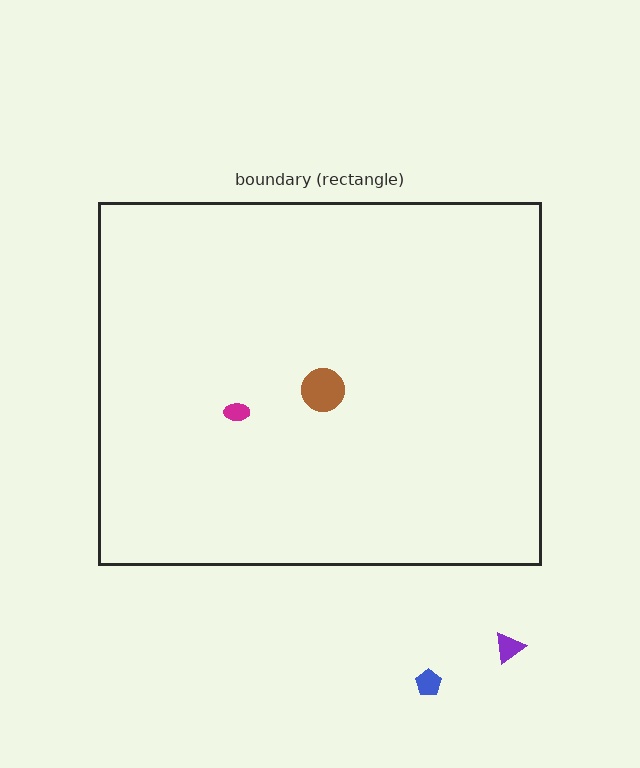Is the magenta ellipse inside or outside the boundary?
Inside.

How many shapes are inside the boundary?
2 inside, 2 outside.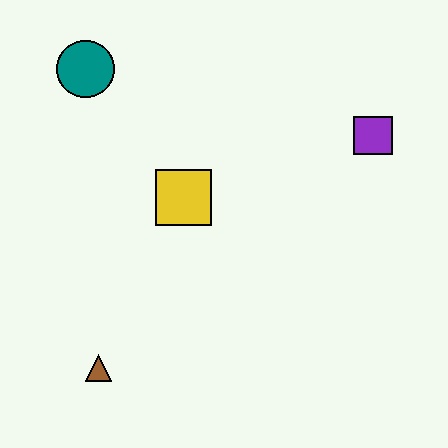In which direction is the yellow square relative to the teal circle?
The yellow square is below the teal circle.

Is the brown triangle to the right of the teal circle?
Yes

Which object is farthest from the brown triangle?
The purple square is farthest from the brown triangle.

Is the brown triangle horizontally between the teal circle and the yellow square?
Yes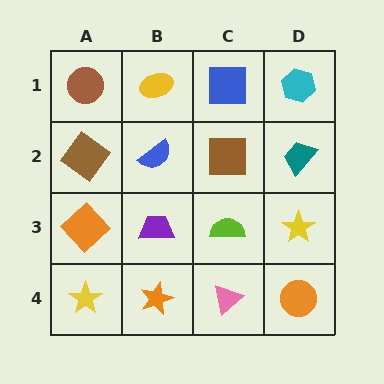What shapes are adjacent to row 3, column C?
A brown square (row 2, column C), a pink triangle (row 4, column C), a purple trapezoid (row 3, column B), a yellow star (row 3, column D).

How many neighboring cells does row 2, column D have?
3.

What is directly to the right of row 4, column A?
An orange star.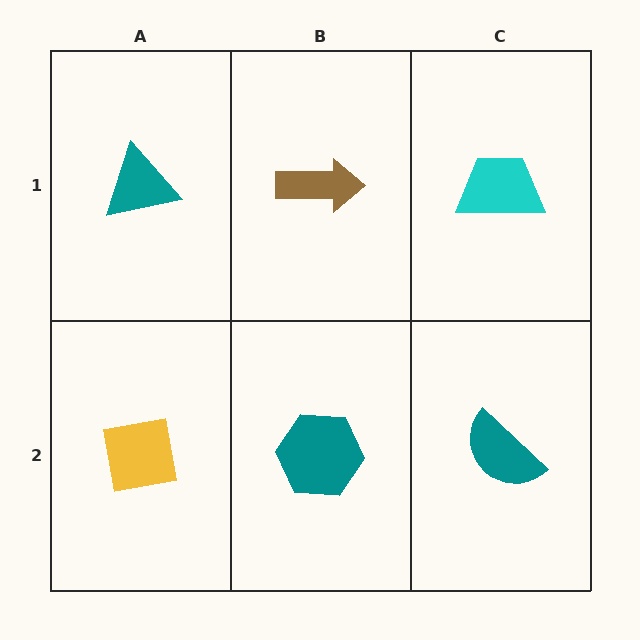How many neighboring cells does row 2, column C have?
2.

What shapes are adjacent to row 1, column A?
A yellow square (row 2, column A), a brown arrow (row 1, column B).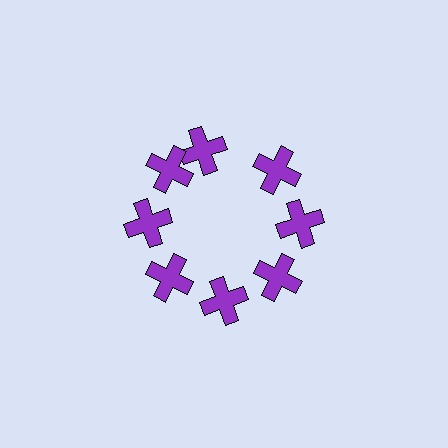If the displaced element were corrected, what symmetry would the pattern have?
It would have 8-fold rotational symmetry — the pattern would map onto itself every 45 degrees.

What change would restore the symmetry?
The symmetry would be restored by rotating it back into even spacing with its neighbors so that all 8 crosses sit at equal angles and equal distance from the center.